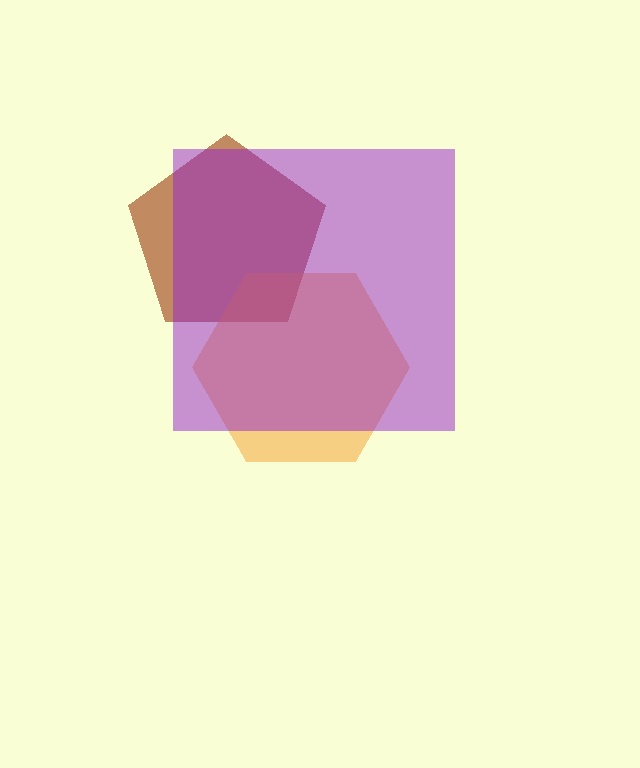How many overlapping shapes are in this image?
There are 3 overlapping shapes in the image.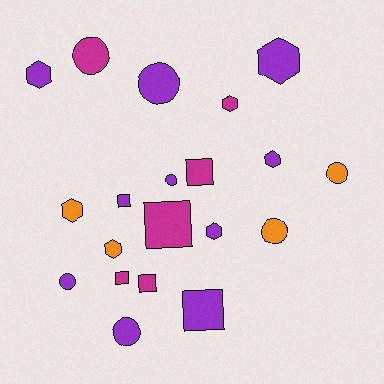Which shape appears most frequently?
Hexagon, with 7 objects.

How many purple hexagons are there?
There are 4 purple hexagons.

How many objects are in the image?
There are 20 objects.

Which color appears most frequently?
Purple, with 10 objects.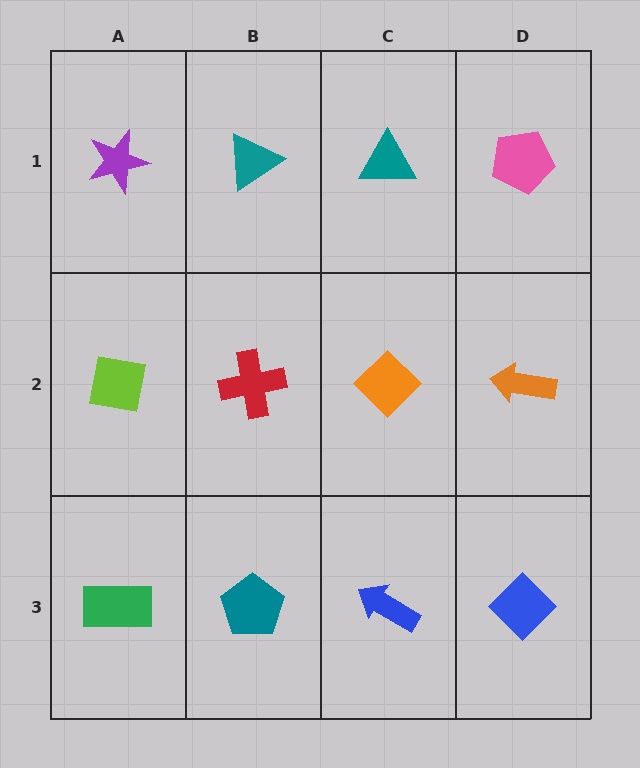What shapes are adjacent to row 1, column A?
A lime square (row 2, column A), a teal triangle (row 1, column B).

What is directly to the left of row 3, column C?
A teal pentagon.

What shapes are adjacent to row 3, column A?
A lime square (row 2, column A), a teal pentagon (row 3, column B).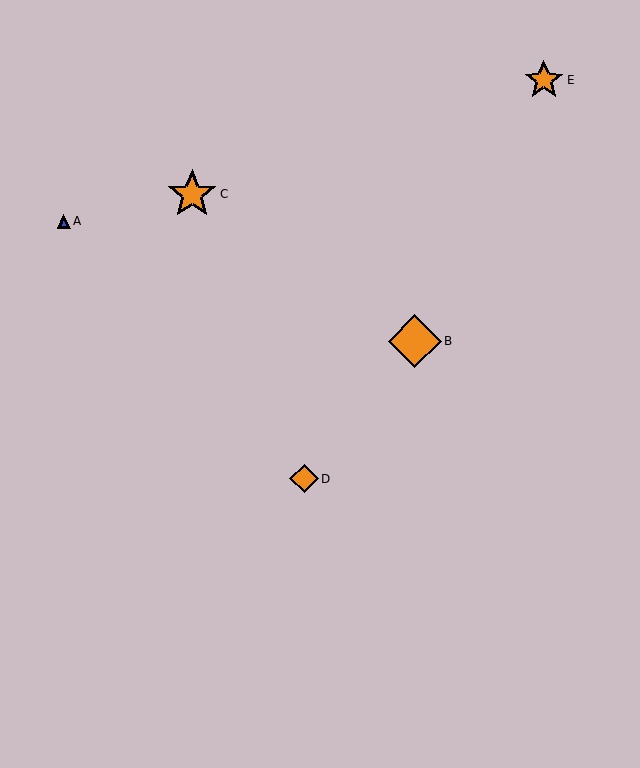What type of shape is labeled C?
Shape C is an orange star.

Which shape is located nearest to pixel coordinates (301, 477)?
The orange diamond (labeled D) at (304, 479) is nearest to that location.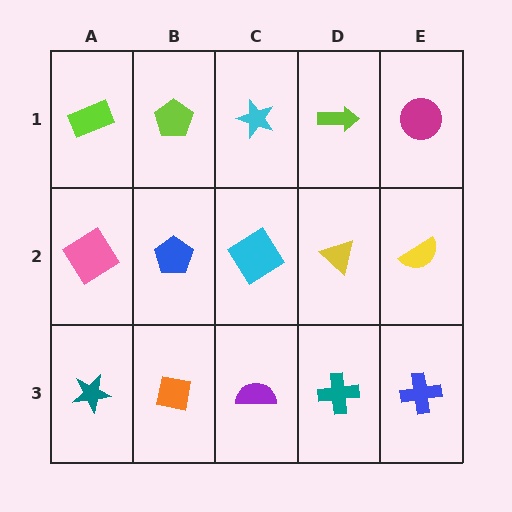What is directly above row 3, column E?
A yellow semicircle.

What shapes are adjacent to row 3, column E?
A yellow semicircle (row 2, column E), a teal cross (row 3, column D).